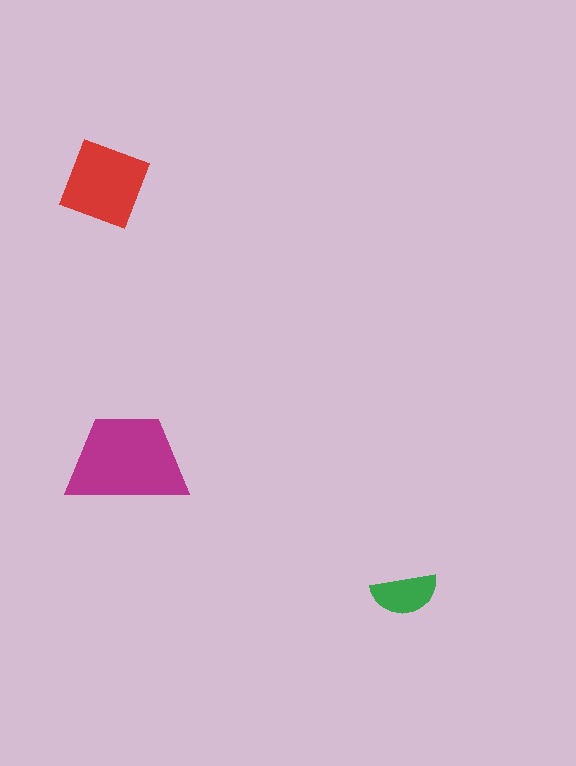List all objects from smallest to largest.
The green semicircle, the red diamond, the magenta trapezoid.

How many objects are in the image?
There are 3 objects in the image.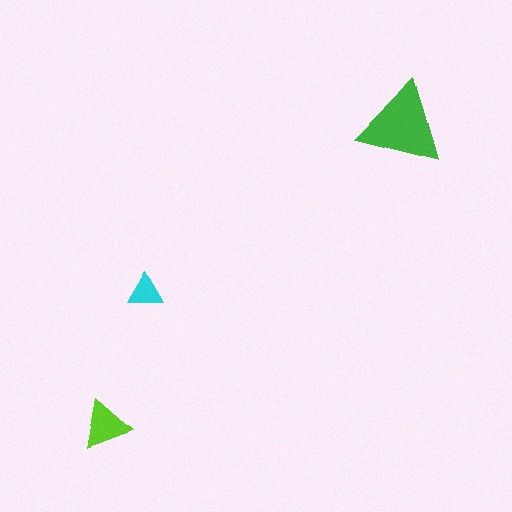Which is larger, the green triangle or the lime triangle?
The green one.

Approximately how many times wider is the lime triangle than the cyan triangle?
About 1.5 times wider.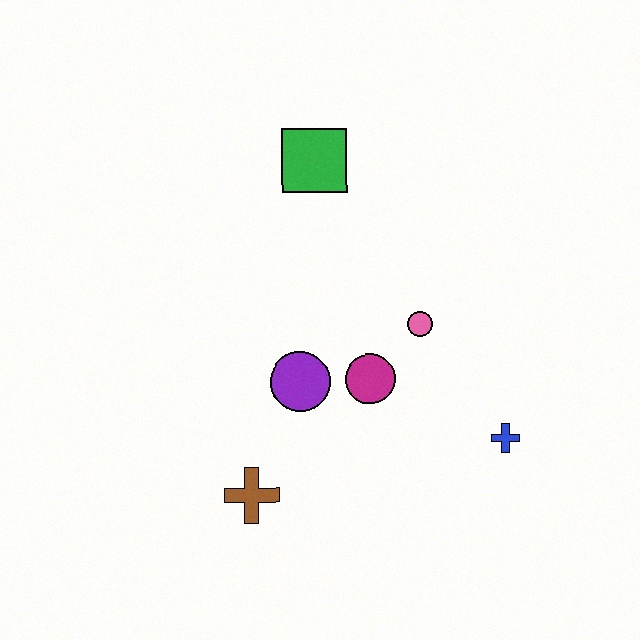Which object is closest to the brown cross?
The purple circle is closest to the brown cross.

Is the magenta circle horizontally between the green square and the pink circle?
Yes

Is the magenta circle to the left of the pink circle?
Yes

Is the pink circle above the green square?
No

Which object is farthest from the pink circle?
The brown cross is farthest from the pink circle.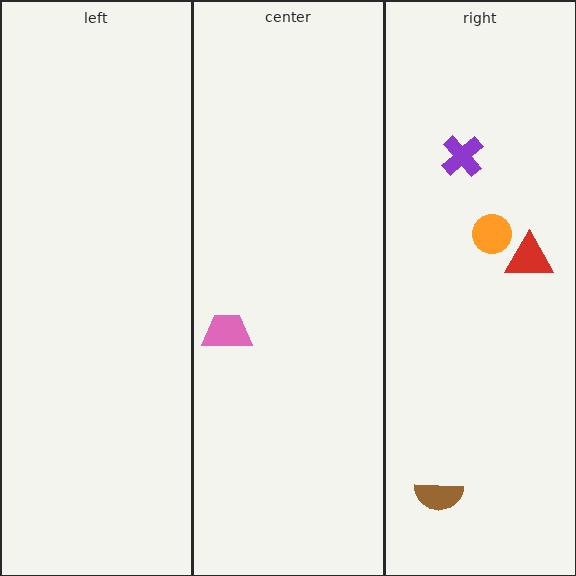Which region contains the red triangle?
The right region.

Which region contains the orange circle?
The right region.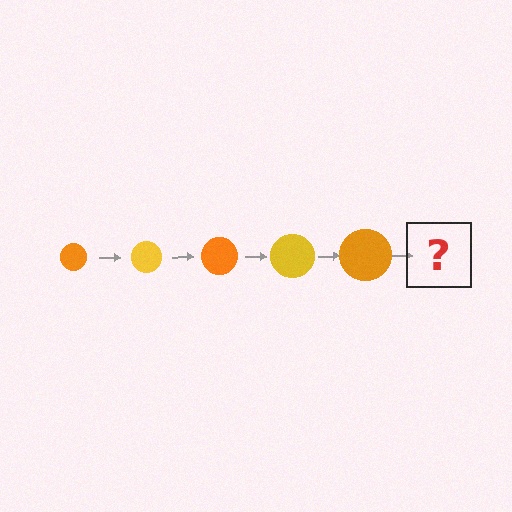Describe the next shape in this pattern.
It should be a yellow circle, larger than the previous one.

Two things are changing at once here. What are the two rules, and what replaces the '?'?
The two rules are that the circle grows larger each step and the color cycles through orange and yellow. The '?' should be a yellow circle, larger than the previous one.